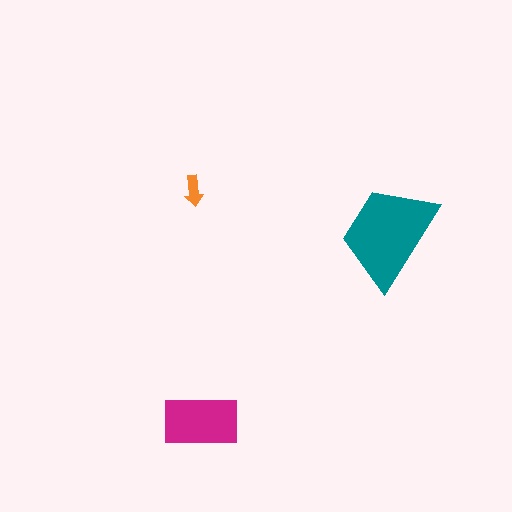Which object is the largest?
The teal trapezoid.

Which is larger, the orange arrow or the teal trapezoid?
The teal trapezoid.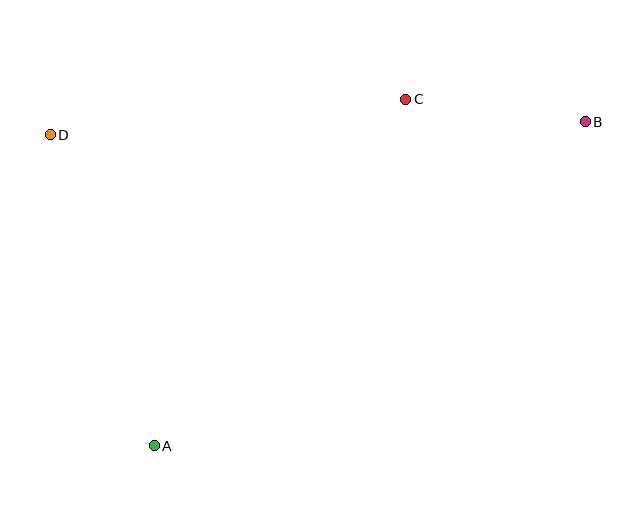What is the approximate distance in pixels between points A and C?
The distance between A and C is approximately 428 pixels.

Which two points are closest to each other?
Points B and C are closest to each other.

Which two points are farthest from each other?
Points A and B are farthest from each other.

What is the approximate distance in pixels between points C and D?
The distance between C and D is approximately 357 pixels.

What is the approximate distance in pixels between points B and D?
The distance between B and D is approximately 535 pixels.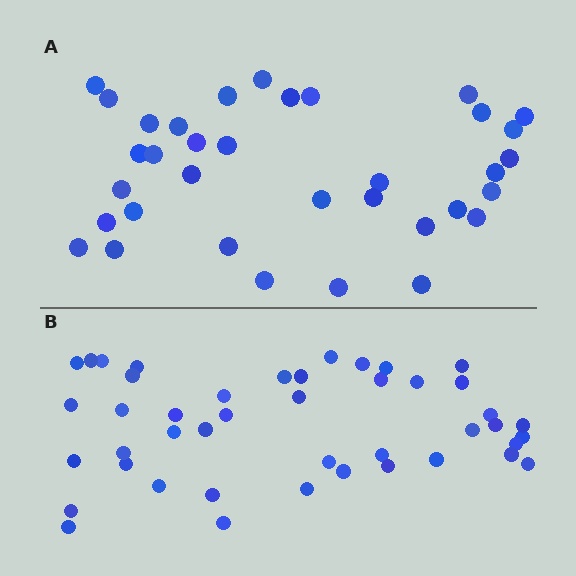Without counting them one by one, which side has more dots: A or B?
Region B (the bottom region) has more dots.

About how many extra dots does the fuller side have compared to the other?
Region B has roughly 8 or so more dots than region A.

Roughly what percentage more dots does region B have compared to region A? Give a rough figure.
About 25% more.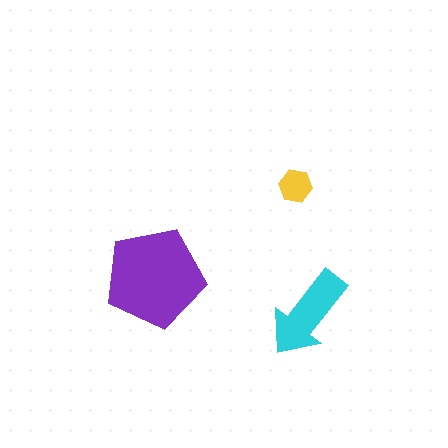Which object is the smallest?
The yellow hexagon.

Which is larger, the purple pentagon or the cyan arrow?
The purple pentagon.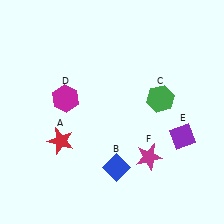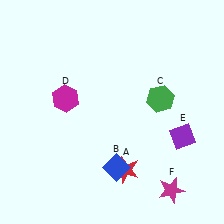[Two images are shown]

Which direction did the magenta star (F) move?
The magenta star (F) moved down.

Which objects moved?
The objects that moved are: the red star (A), the magenta star (F).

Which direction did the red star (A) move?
The red star (A) moved right.